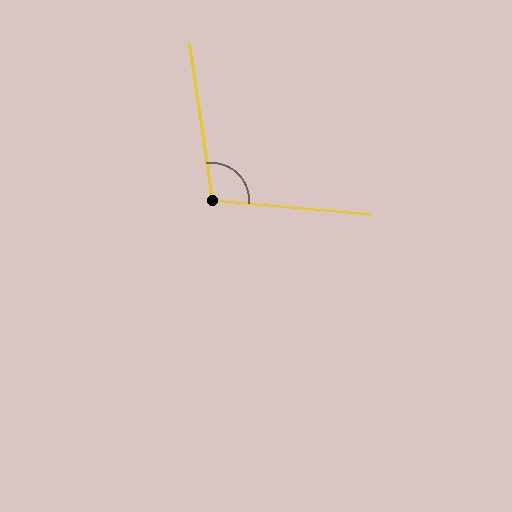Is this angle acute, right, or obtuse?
It is obtuse.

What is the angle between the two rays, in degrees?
Approximately 103 degrees.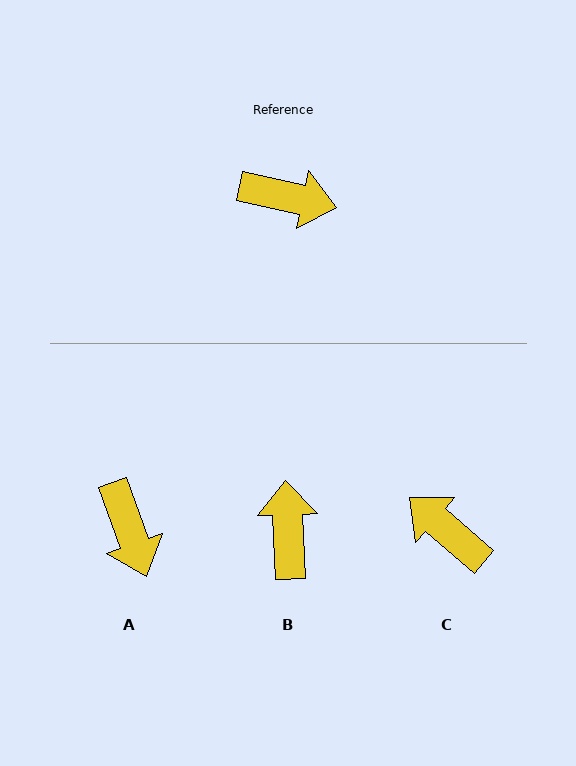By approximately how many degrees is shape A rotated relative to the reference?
Approximately 58 degrees clockwise.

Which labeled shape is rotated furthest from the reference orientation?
C, about 152 degrees away.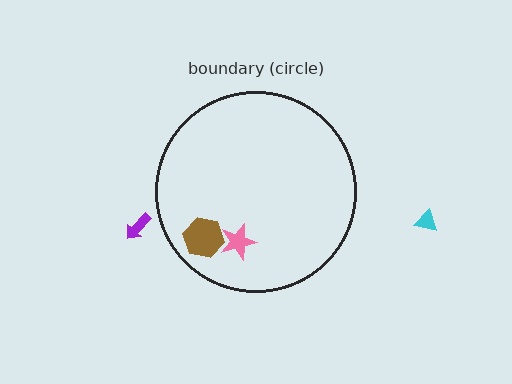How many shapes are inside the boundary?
2 inside, 2 outside.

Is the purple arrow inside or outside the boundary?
Outside.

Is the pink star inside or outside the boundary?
Inside.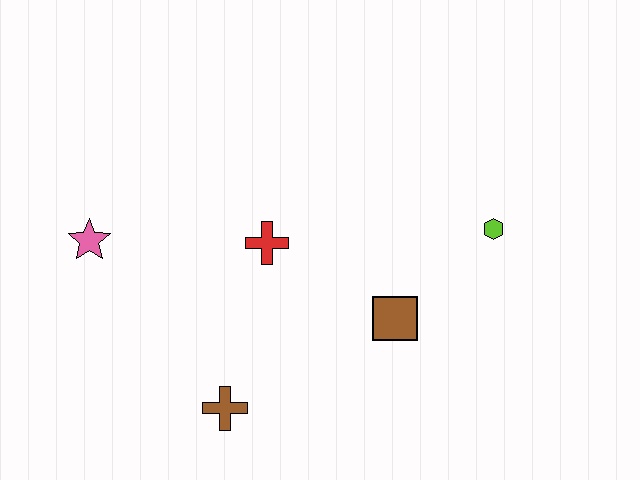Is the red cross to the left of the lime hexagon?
Yes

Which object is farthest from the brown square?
The pink star is farthest from the brown square.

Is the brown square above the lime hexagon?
No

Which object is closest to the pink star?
The red cross is closest to the pink star.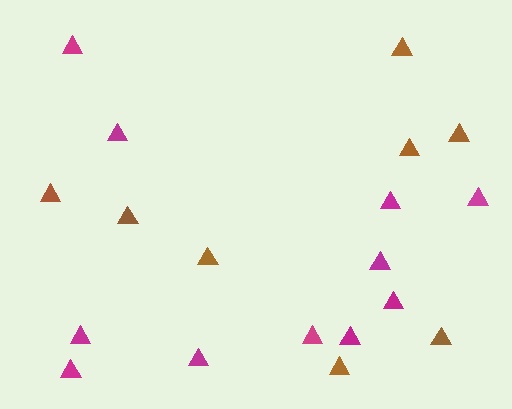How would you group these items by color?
There are 2 groups: one group of brown triangles (8) and one group of magenta triangles (11).